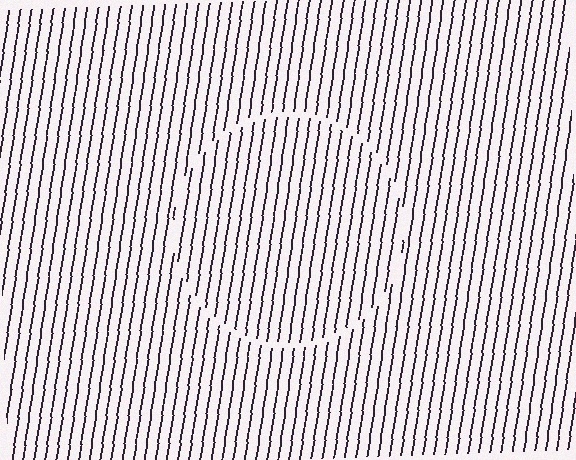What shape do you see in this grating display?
An illusory circle. The interior of the shape contains the same grating, shifted by half a period — the contour is defined by the phase discontinuity where line-ends from the inner and outer gratings abut.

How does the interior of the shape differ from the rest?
The interior of the shape contains the same grating, shifted by half a period — the contour is defined by the phase discontinuity where line-ends from the inner and outer gratings abut.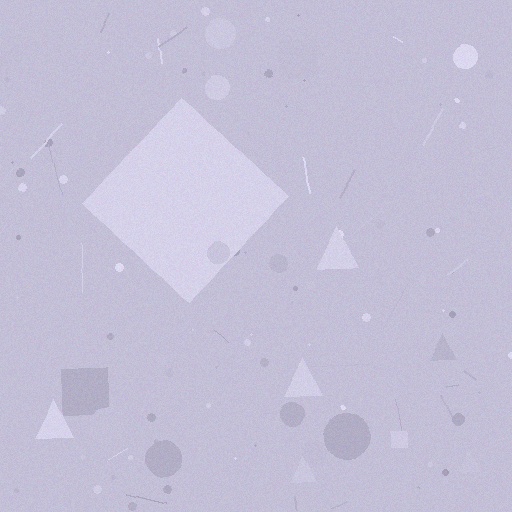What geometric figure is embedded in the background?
A diamond is embedded in the background.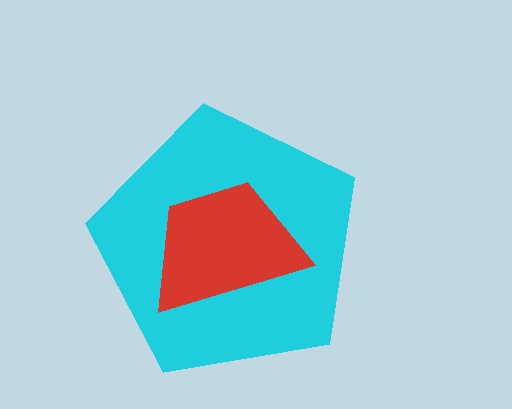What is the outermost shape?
The cyan pentagon.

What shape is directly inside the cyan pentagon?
The red trapezoid.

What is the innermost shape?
The red trapezoid.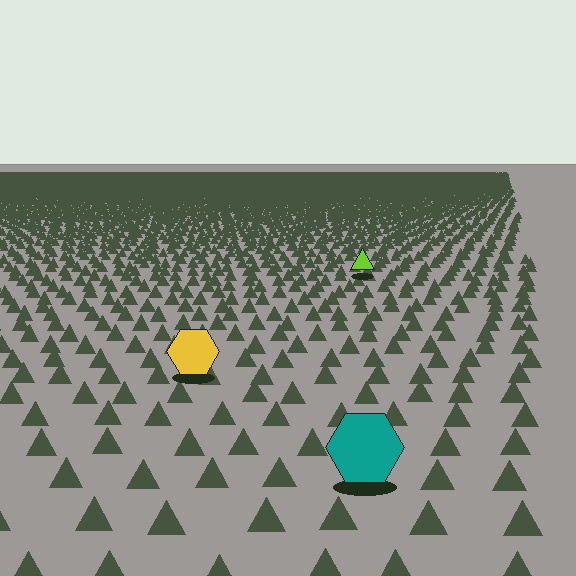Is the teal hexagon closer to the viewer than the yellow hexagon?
Yes. The teal hexagon is closer — you can tell from the texture gradient: the ground texture is coarser near it.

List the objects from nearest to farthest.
From nearest to farthest: the teal hexagon, the yellow hexagon, the lime triangle.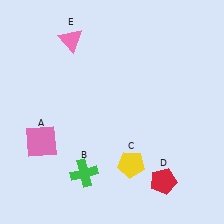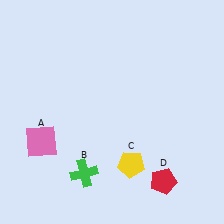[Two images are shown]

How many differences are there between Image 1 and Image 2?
There is 1 difference between the two images.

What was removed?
The pink triangle (E) was removed in Image 2.